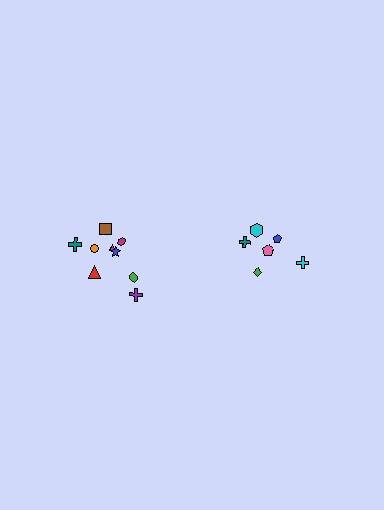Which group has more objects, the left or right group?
The left group.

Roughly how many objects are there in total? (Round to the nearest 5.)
Roughly 15 objects in total.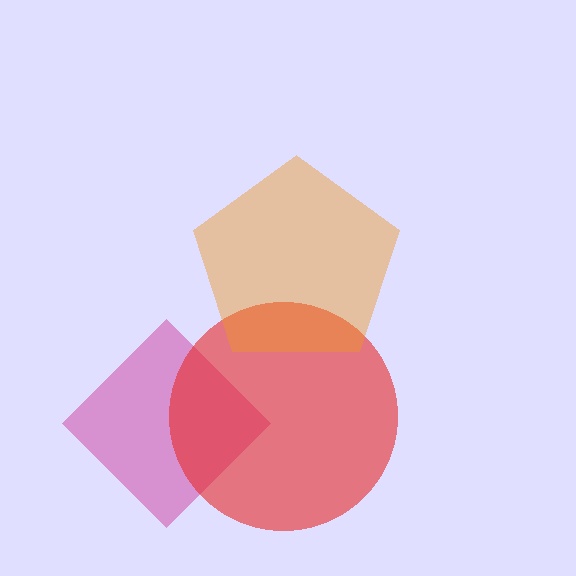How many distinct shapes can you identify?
There are 3 distinct shapes: a magenta diamond, a red circle, an orange pentagon.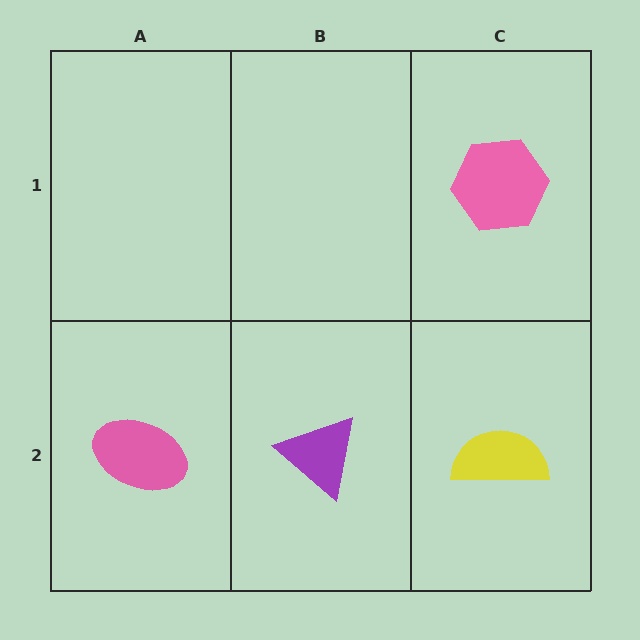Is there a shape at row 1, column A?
No, that cell is empty.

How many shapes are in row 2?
3 shapes.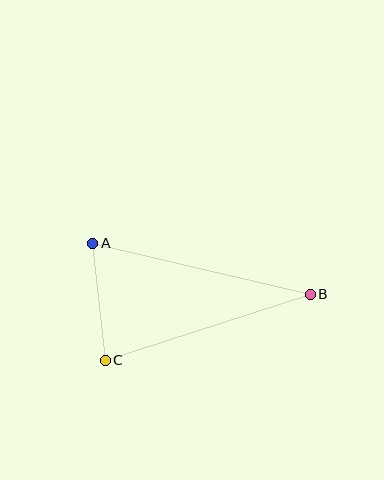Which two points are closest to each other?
Points A and C are closest to each other.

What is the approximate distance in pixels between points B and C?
The distance between B and C is approximately 215 pixels.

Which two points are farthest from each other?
Points A and B are farthest from each other.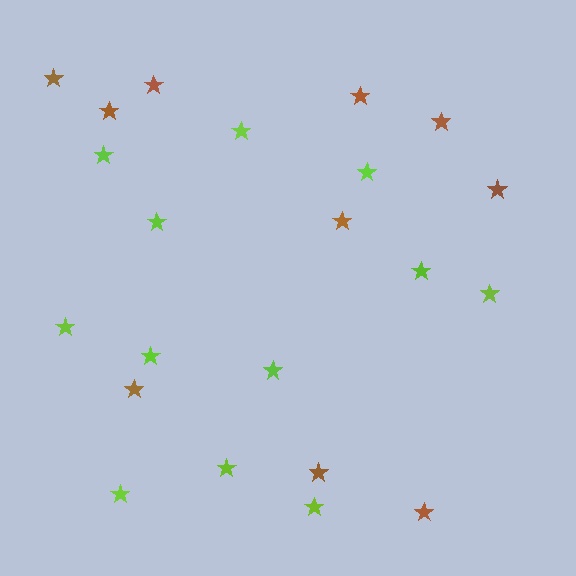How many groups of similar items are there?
There are 2 groups: one group of lime stars (12) and one group of brown stars (10).